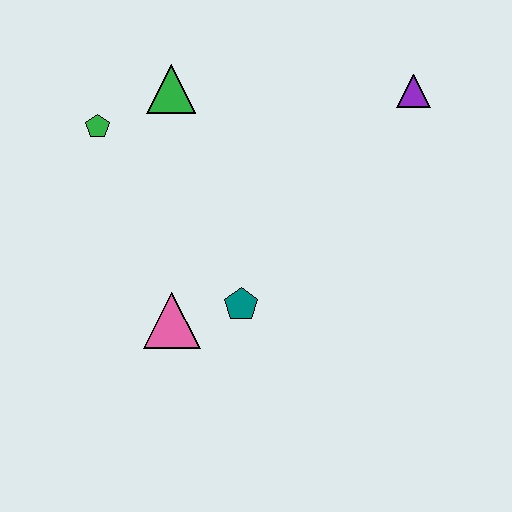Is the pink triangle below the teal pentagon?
Yes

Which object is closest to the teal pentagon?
The pink triangle is closest to the teal pentagon.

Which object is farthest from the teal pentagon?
The purple triangle is farthest from the teal pentagon.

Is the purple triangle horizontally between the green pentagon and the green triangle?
No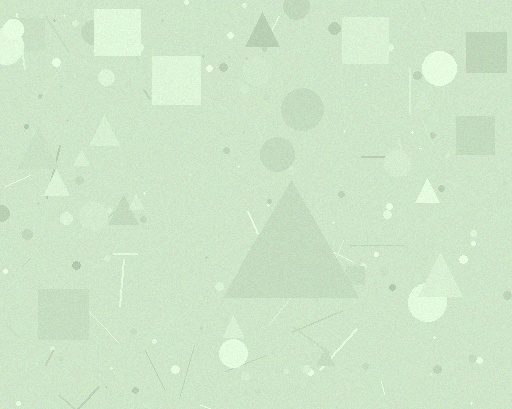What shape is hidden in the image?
A triangle is hidden in the image.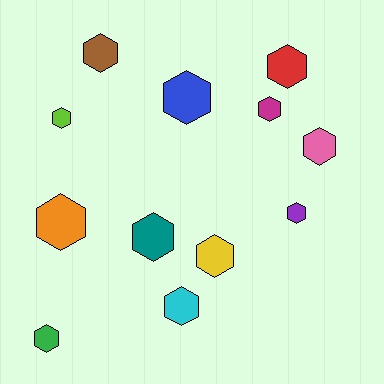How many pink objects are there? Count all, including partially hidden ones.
There is 1 pink object.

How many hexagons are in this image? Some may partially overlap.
There are 12 hexagons.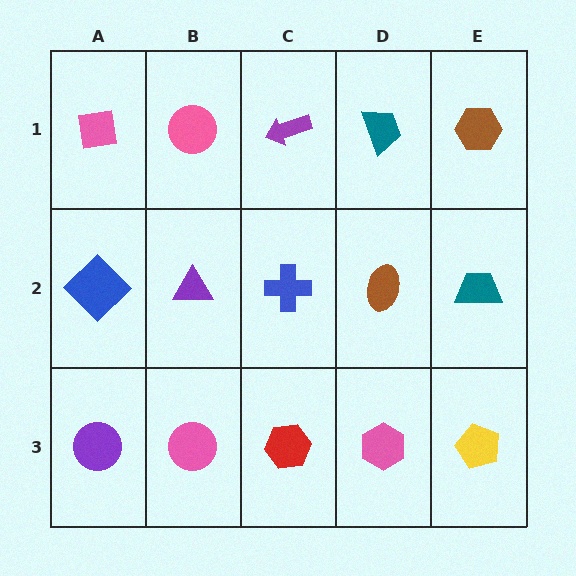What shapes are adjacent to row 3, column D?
A brown ellipse (row 2, column D), a red hexagon (row 3, column C), a yellow pentagon (row 3, column E).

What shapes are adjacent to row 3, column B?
A purple triangle (row 2, column B), a purple circle (row 3, column A), a red hexagon (row 3, column C).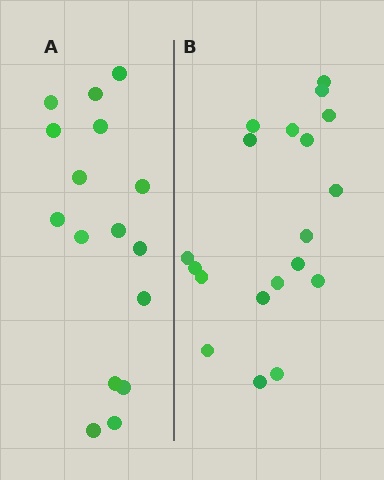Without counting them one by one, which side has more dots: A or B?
Region B (the right region) has more dots.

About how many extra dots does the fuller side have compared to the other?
Region B has just a few more — roughly 2 or 3 more dots than region A.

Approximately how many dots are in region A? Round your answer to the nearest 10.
About 20 dots. (The exact count is 16, which rounds to 20.)